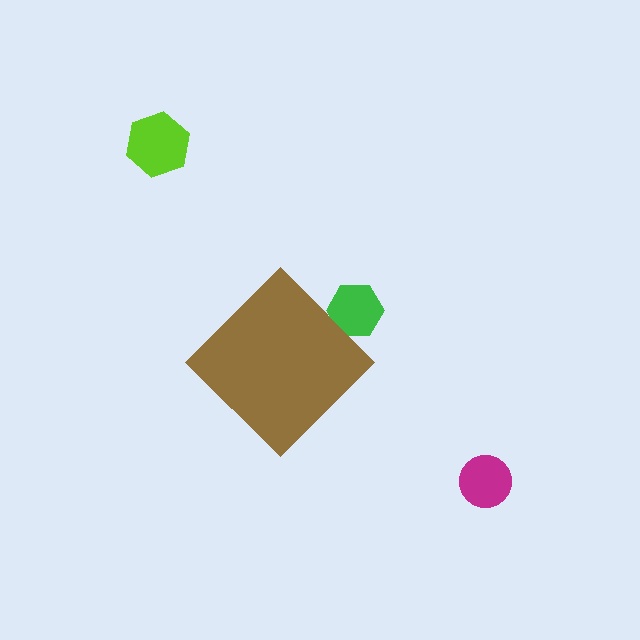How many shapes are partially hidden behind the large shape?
1 shape is partially hidden.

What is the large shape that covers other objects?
A brown diamond.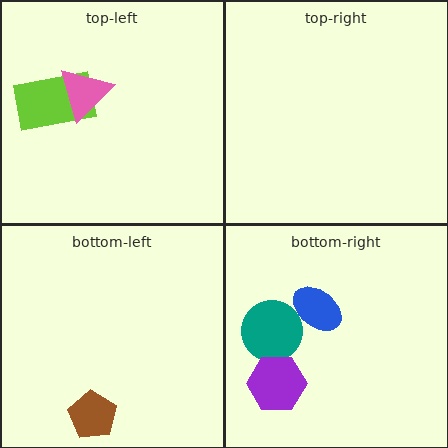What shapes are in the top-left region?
The lime rectangle, the pink triangle.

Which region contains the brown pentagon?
The bottom-left region.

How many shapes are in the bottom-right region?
3.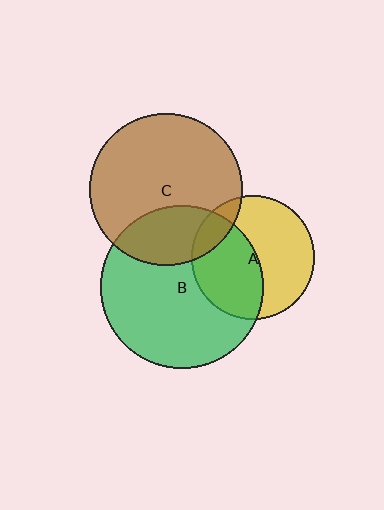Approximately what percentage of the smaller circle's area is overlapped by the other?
Approximately 45%.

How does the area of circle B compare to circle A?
Approximately 1.7 times.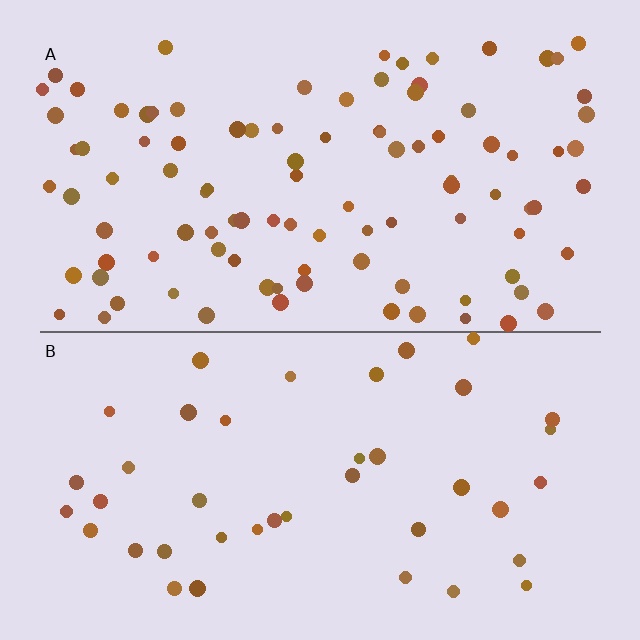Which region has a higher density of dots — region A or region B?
A (the top).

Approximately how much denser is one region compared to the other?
Approximately 2.4× — region A over region B.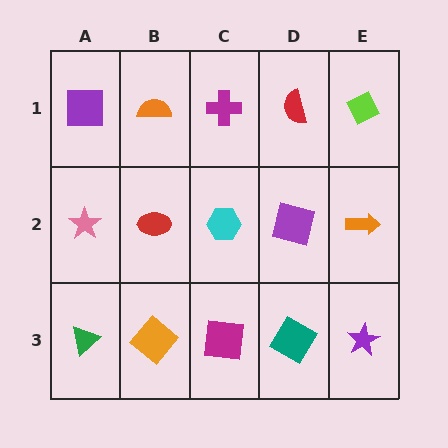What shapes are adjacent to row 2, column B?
An orange semicircle (row 1, column B), an orange diamond (row 3, column B), a pink star (row 2, column A), a cyan hexagon (row 2, column C).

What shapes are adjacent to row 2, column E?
A lime diamond (row 1, column E), a purple star (row 3, column E), a purple square (row 2, column D).